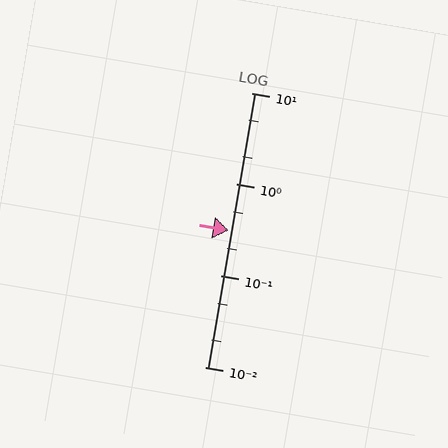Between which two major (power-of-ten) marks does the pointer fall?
The pointer is between 0.1 and 1.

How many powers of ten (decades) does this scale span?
The scale spans 3 decades, from 0.01 to 10.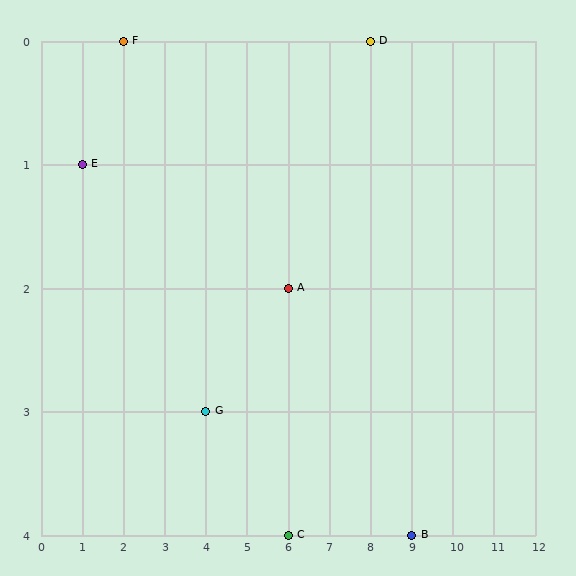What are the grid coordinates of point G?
Point G is at grid coordinates (4, 3).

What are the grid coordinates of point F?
Point F is at grid coordinates (2, 0).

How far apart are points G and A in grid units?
Points G and A are 2 columns and 1 row apart (about 2.2 grid units diagonally).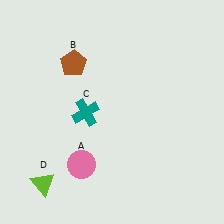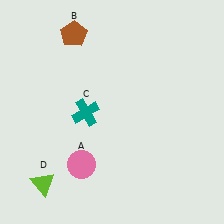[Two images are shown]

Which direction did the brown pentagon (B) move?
The brown pentagon (B) moved up.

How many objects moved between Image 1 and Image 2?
1 object moved between the two images.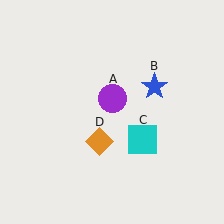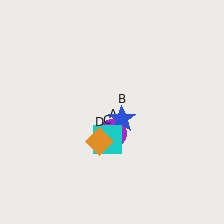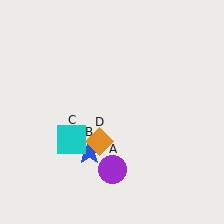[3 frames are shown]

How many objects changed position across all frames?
3 objects changed position: purple circle (object A), blue star (object B), cyan square (object C).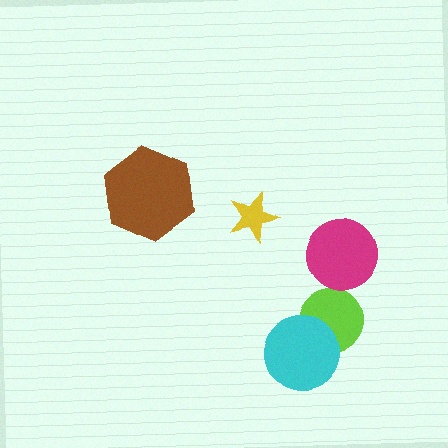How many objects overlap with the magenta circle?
0 objects overlap with the magenta circle.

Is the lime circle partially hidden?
Yes, it is partially covered by another shape.